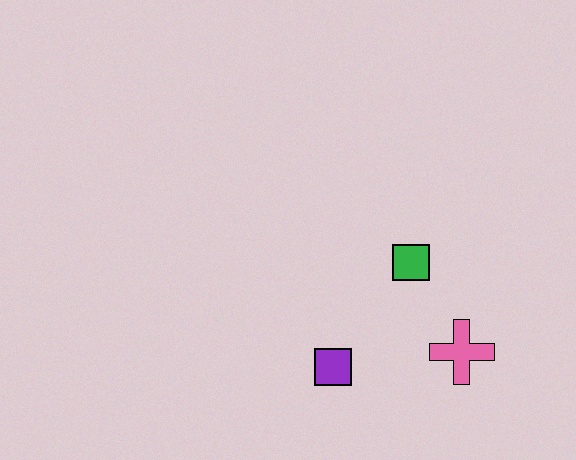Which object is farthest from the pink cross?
The purple square is farthest from the pink cross.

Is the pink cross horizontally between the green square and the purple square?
No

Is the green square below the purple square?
No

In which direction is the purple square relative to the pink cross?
The purple square is to the left of the pink cross.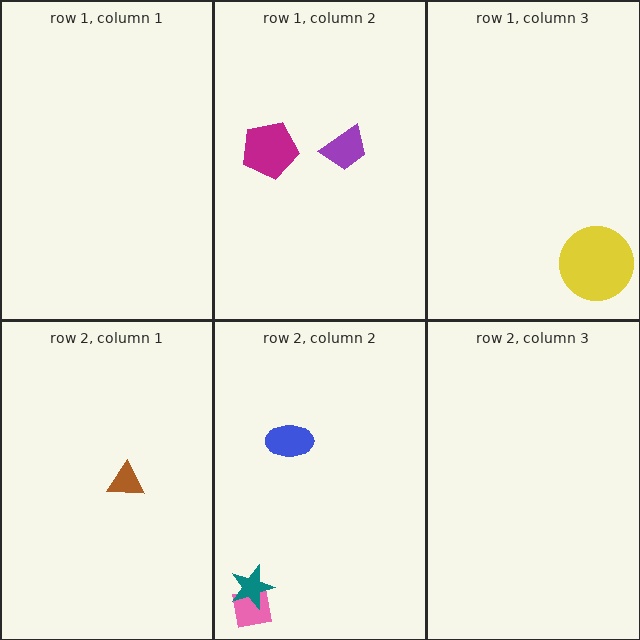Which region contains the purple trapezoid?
The row 1, column 2 region.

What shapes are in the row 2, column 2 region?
The pink square, the teal star, the blue ellipse.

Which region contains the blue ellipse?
The row 2, column 2 region.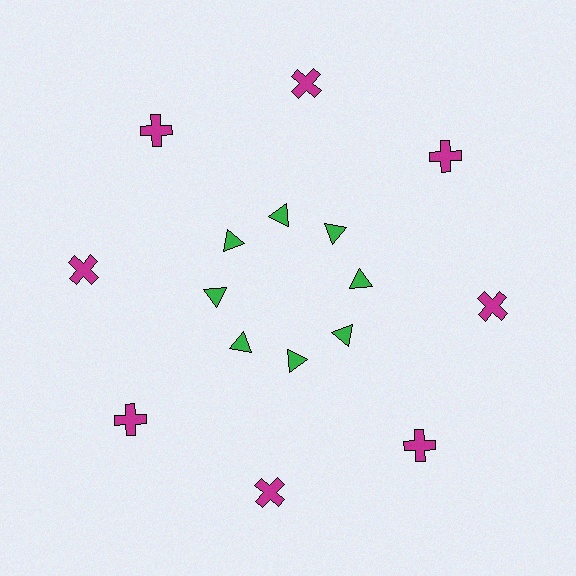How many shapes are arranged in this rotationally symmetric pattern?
There are 16 shapes, arranged in 8 groups of 2.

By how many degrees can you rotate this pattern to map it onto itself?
The pattern maps onto itself every 45 degrees of rotation.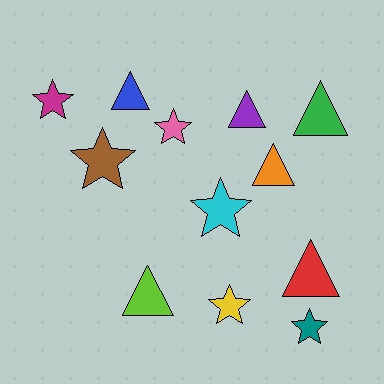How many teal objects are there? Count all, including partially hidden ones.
There is 1 teal object.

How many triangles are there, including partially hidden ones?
There are 6 triangles.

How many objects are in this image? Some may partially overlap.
There are 12 objects.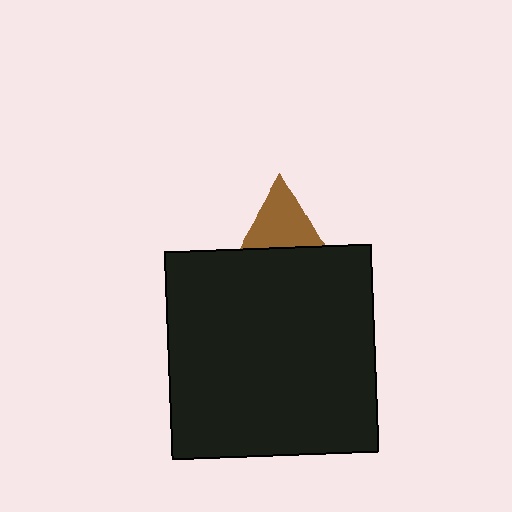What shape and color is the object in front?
The object in front is a black square.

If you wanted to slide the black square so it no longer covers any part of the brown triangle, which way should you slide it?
Slide it down — that is the most direct way to separate the two shapes.